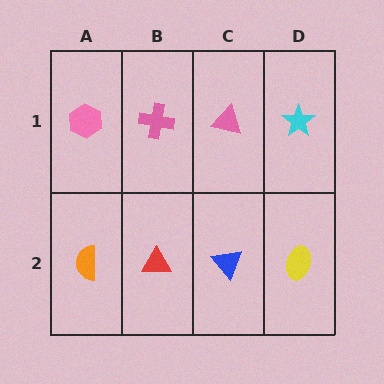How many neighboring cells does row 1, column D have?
2.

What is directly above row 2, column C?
A pink triangle.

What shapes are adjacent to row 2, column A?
A pink hexagon (row 1, column A), a red triangle (row 2, column B).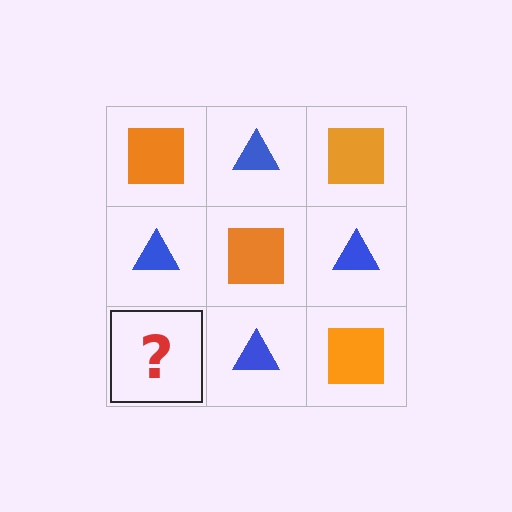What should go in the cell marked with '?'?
The missing cell should contain an orange square.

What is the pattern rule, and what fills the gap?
The rule is that it alternates orange square and blue triangle in a checkerboard pattern. The gap should be filled with an orange square.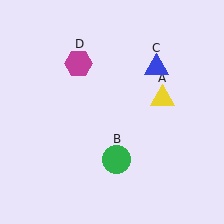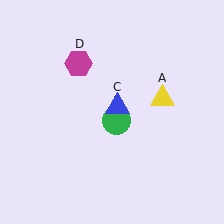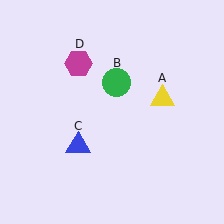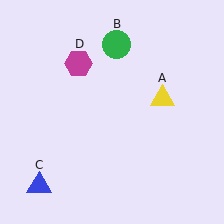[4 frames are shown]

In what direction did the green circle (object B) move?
The green circle (object B) moved up.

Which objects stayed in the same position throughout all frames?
Yellow triangle (object A) and magenta hexagon (object D) remained stationary.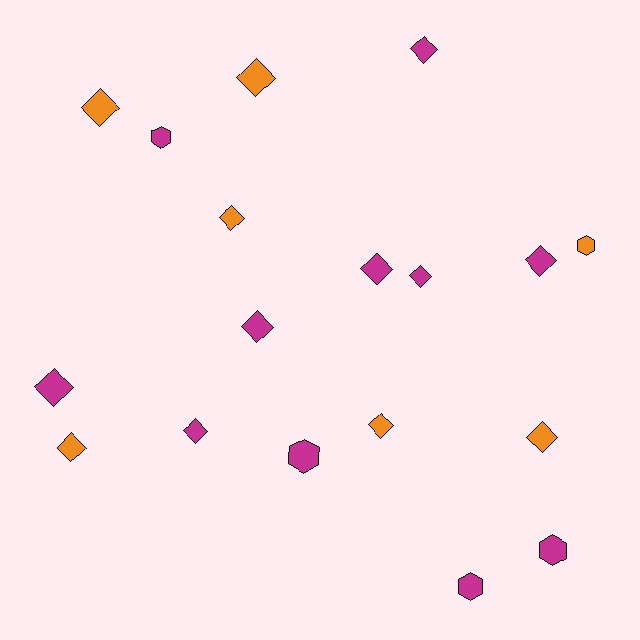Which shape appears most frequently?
Diamond, with 13 objects.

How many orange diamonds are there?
There are 6 orange diamonds.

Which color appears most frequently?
Magenta, with 11 objects.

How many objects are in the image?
There are 18 objects.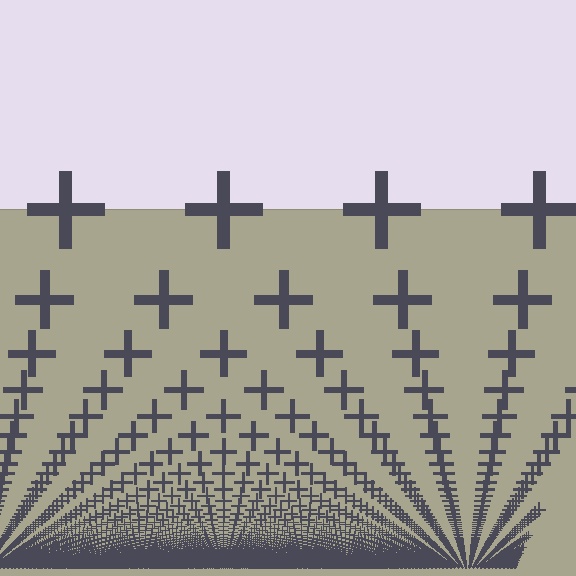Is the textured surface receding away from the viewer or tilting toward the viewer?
The surface appears to tilt toward the viewer. Texture elements get larger and sparser toward the top.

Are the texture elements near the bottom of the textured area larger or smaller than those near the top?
Smaller. The gradient is inverted — elements near the bottom are smaller and denser.